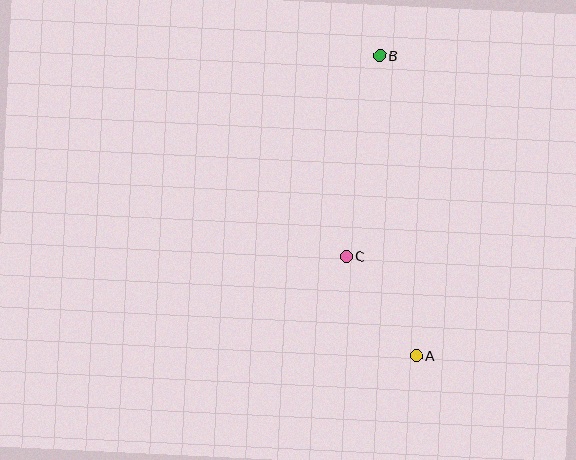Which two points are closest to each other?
Points A and C are closest to each other.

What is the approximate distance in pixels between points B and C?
The distance between B and C is approximately 204 pixels.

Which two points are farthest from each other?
Points A and B are farthest from each other.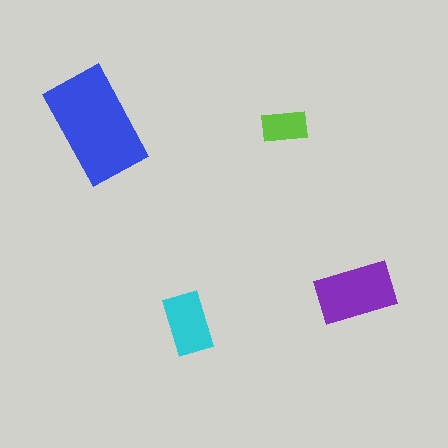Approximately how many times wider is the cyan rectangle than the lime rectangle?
About 1.5 times wider.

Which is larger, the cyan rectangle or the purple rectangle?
The purple one.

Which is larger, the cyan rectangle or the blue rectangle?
The blue one.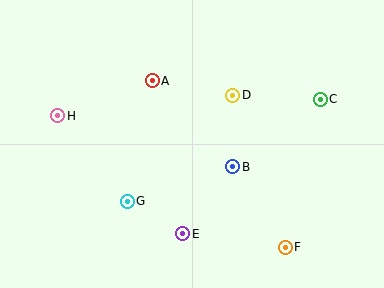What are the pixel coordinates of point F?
Point F is at (285, 247).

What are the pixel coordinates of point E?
Point E is at (183, 234).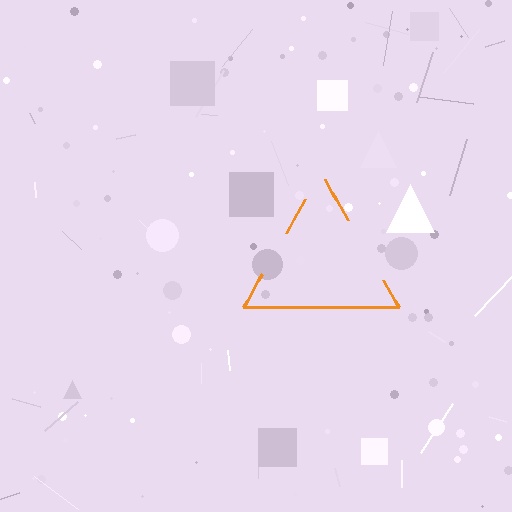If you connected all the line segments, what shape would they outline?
They would outline a triangle.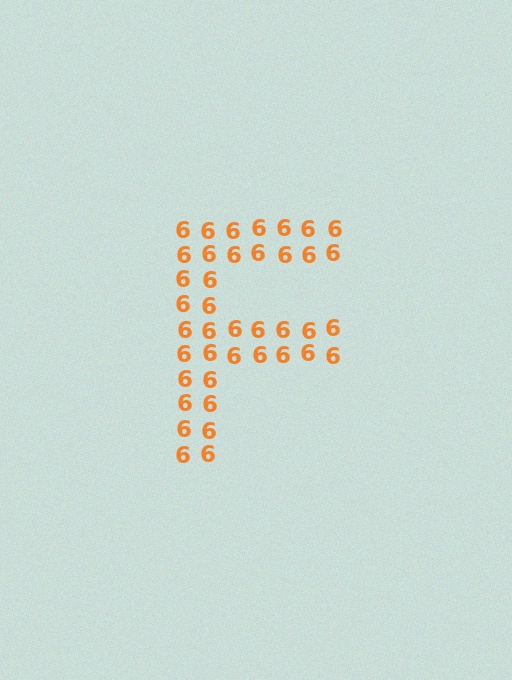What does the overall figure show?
The overall figure shows the letter F.